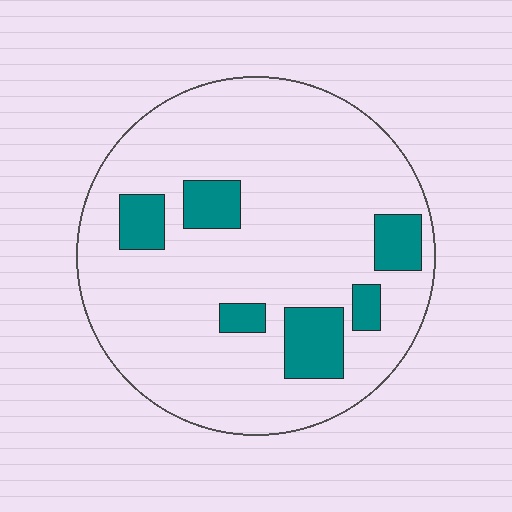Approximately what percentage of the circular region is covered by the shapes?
Approximately 15%.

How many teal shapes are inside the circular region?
6.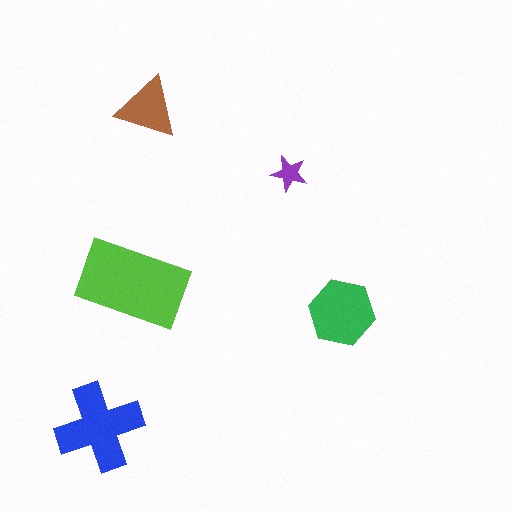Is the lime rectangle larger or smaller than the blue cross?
Larger.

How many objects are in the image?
There are 5 objects in the image.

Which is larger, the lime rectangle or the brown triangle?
The lime rectangle.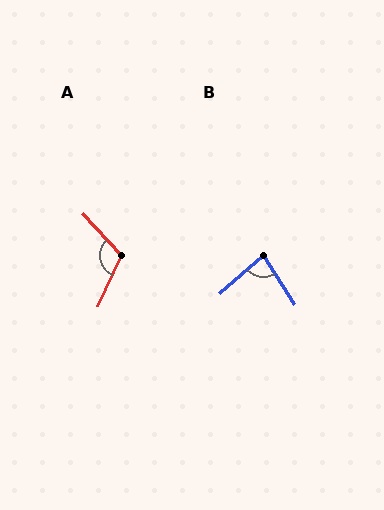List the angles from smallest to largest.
B (81°), A (113°).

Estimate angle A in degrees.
Approximately 113 degrees.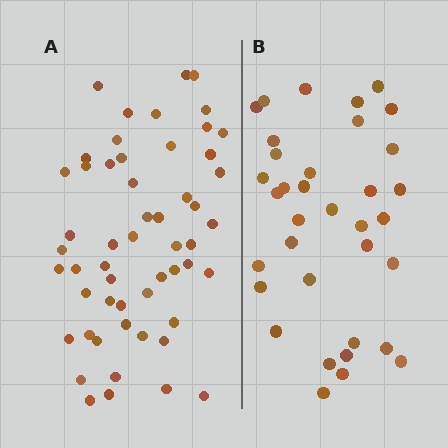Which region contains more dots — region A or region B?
Region A (the left region) has more dots.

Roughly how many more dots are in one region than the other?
Region A has approximately 20 more dots than region B.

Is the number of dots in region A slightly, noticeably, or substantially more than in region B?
Region A has substantially more. The ratio is roughly 1.5 to 1.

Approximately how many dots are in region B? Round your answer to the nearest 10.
About 40 dots. (The exact count is 35, which rounds to 40.)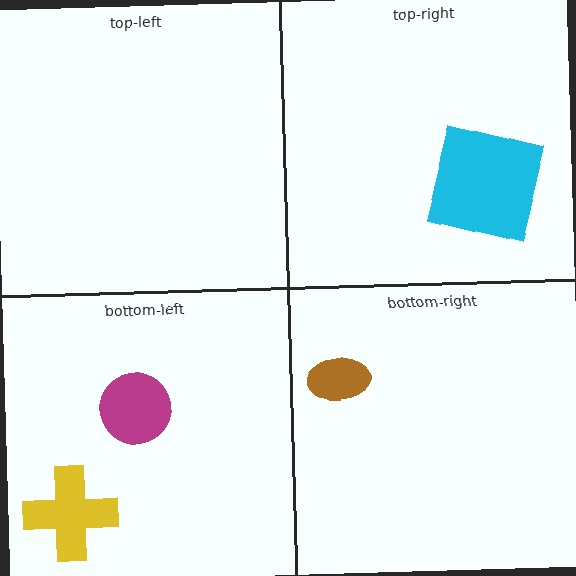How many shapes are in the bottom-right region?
1.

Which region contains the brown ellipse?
The bottom-right region.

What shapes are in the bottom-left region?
The yellow cross, the magenta circle.